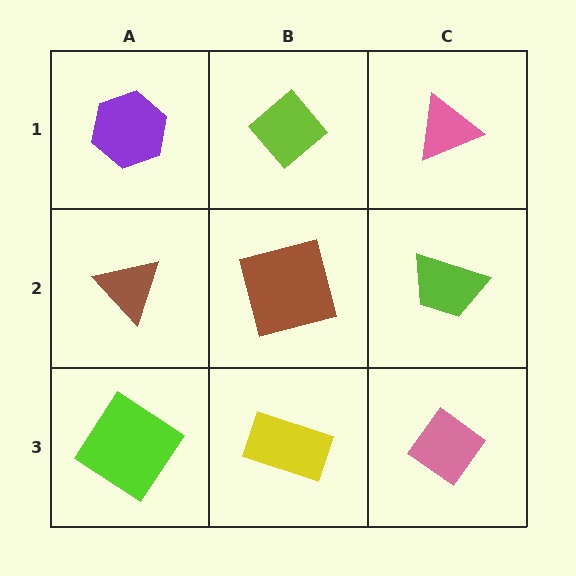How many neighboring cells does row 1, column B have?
3.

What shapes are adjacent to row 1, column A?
A brown triangle (row 2, column A), a lime diamond (row 1, column B).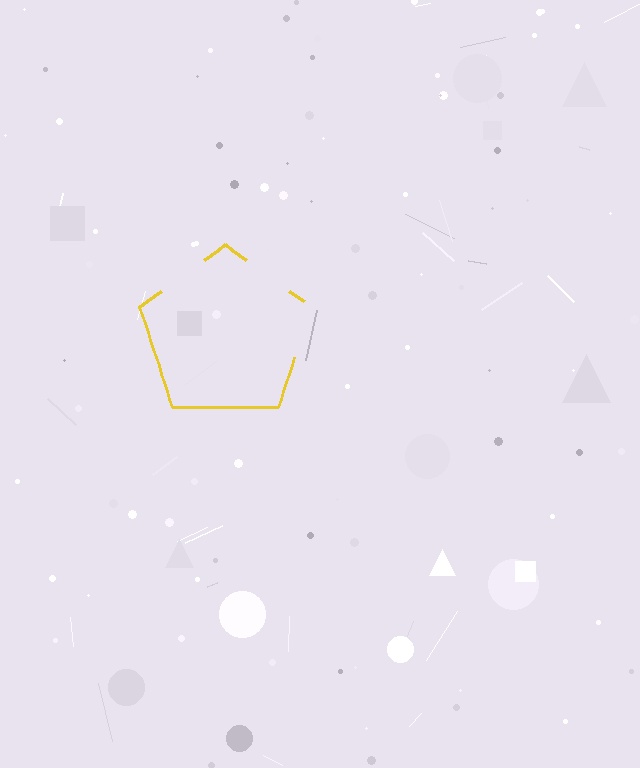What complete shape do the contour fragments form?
The contour fragments form a pentagon.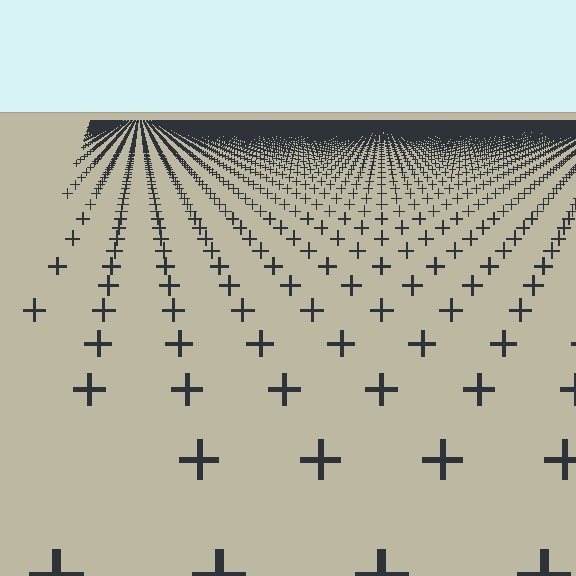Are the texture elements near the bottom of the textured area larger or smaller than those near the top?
Larger. Near the bottom, elements are closer to the viewer and appear at a bigger on-screen size.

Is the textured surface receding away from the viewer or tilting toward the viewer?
The surface is receding away from the viewer. Texture elements get smaller and denser toward the top.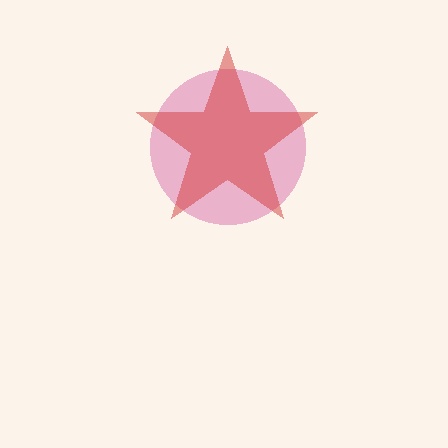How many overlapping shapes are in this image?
There are 2 overlapping shapes in the image.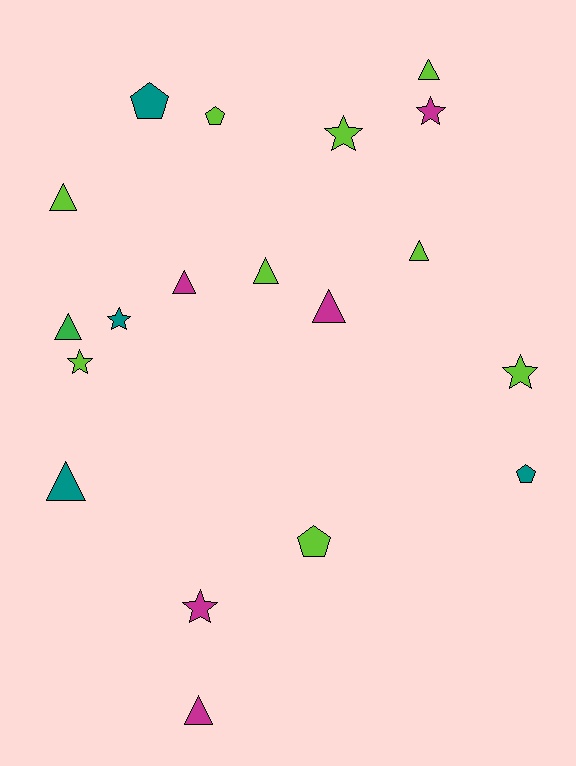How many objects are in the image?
There are 19 objects.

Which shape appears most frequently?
Triangle, with 9 objects.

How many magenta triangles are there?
There are 3 magenta triangles.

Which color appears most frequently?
Lime, with 9 objects.